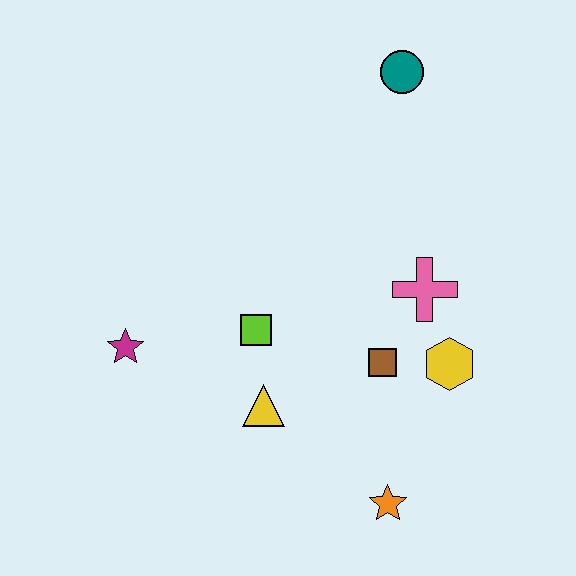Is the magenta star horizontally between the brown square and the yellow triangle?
No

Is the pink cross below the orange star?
No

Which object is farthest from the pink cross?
The magenta star is farthest from the pink cross.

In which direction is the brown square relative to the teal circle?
The brown square is below the teal circle.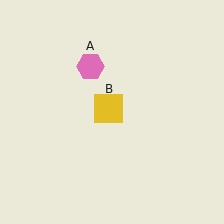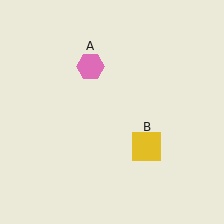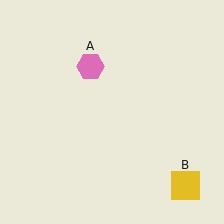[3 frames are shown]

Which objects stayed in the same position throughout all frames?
Pink hexagon (object A) remained stationary.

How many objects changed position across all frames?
1 object changed position: yellow square (object B).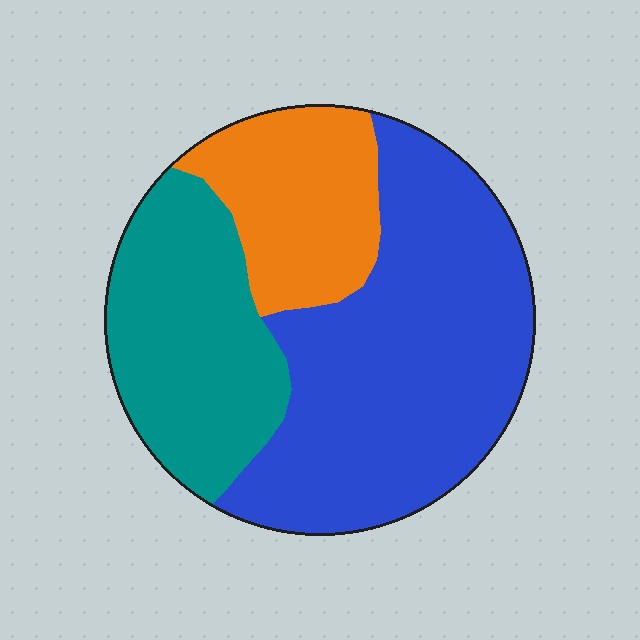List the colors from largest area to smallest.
From largest to smallest: blue, teal, orange.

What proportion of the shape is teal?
Teal covers about 30% of the shape.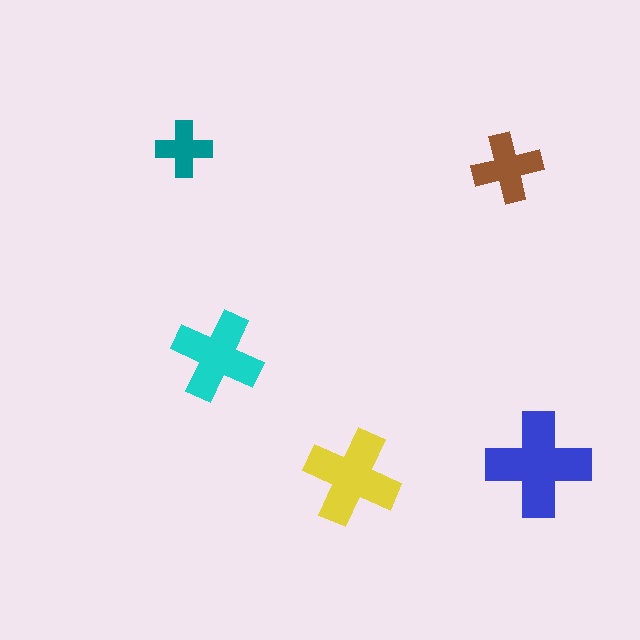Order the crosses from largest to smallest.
the blue one, the yellow one, the cyan one, the brown one, the teal one.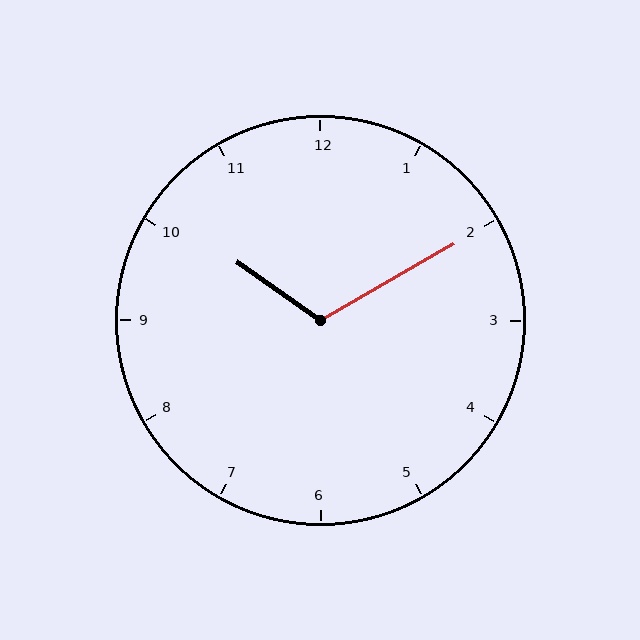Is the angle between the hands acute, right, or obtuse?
It is obtuse.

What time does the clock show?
10:10.